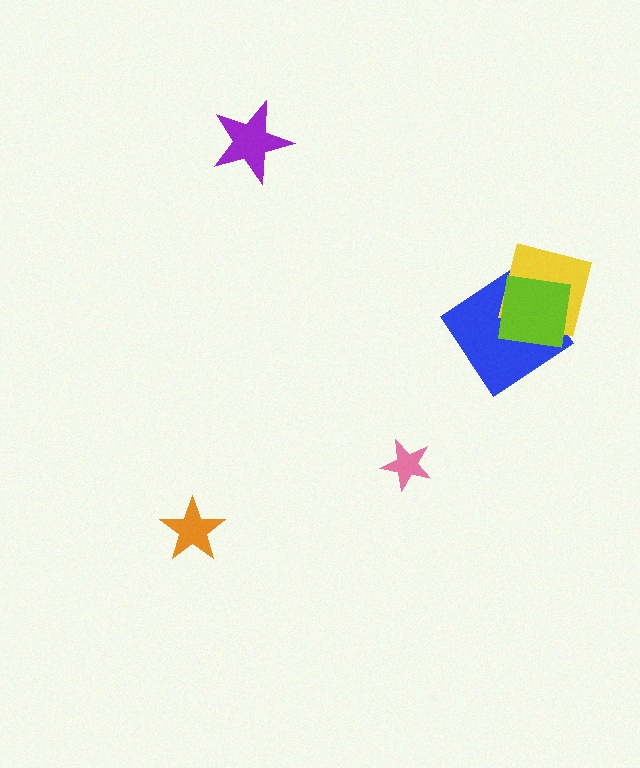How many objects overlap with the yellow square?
2 objects overlap with the yellow square.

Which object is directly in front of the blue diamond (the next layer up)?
The yellow square is directly in front of the blue diamond.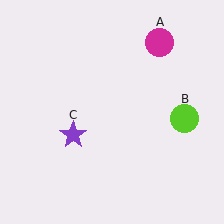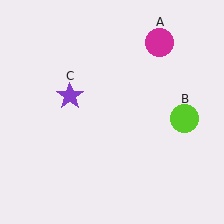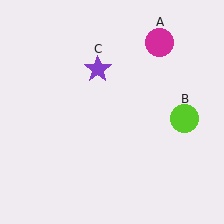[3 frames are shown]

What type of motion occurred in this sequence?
The purple star (object C) rotated clockwise around the center of the scene.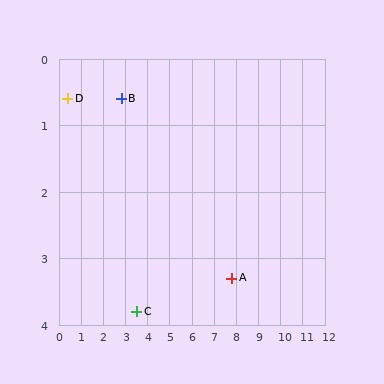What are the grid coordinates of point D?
Point D is at approximately (0.4, 0.6).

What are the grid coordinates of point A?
Point A is at approximately (7.8, 3.3).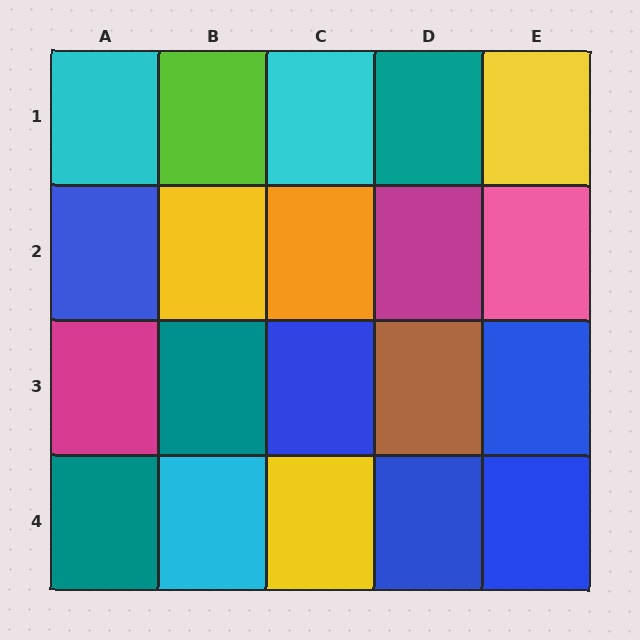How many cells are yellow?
3 cells are yellow.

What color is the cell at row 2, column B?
Yellow.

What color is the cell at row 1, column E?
Yellow.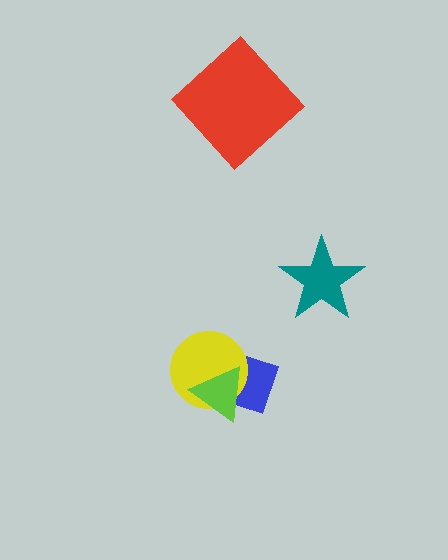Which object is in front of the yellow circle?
The lime triangle is in front of the yellow circle.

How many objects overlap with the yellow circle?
2 objects overlap with the yellow circle.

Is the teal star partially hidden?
No, no other shape covers it.